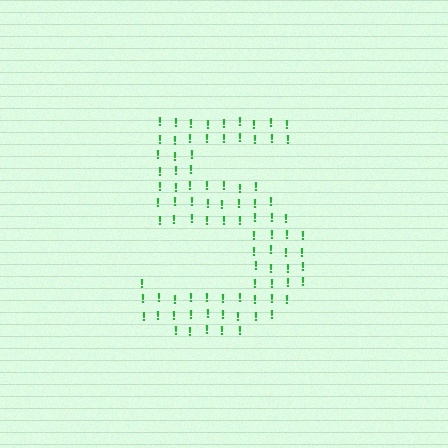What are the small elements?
The small elements are exclamation marks.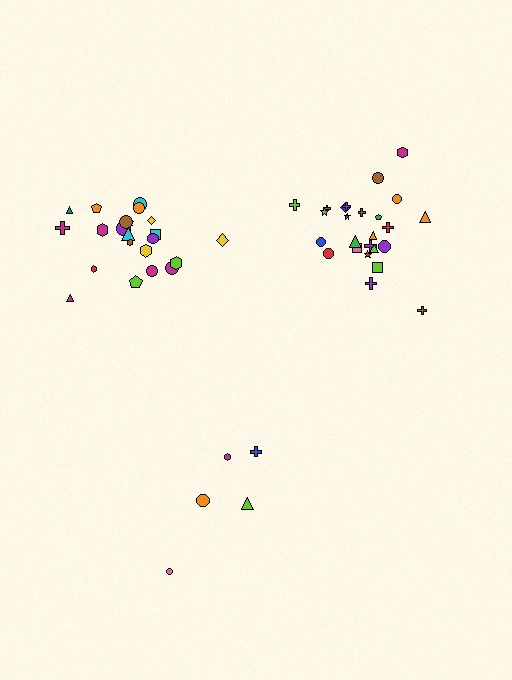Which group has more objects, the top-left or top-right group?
The top-right group.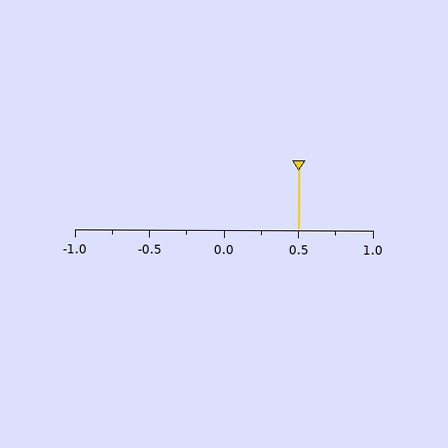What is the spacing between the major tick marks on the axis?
The major ticks are spaced 0.5 apart.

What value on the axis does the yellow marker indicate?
The marker indicates approximately 0.5.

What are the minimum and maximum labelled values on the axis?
The axis runs from -1.0 to 1.0.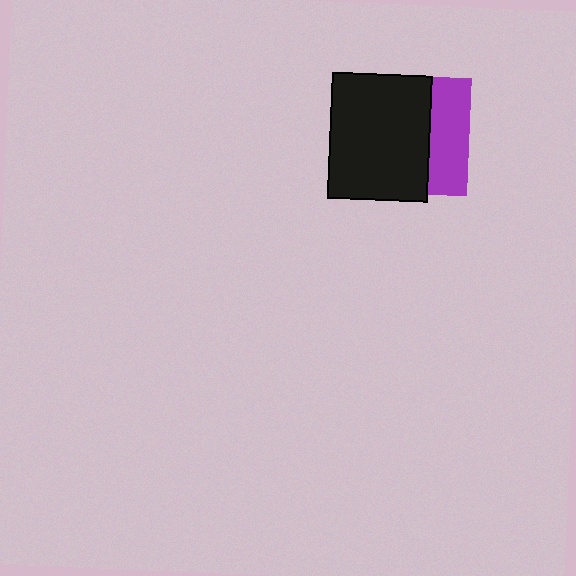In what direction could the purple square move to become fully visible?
The purple square could move right. That would shift it out from behind the black rectangle entirely.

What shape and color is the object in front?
The object in front is a black rectangle.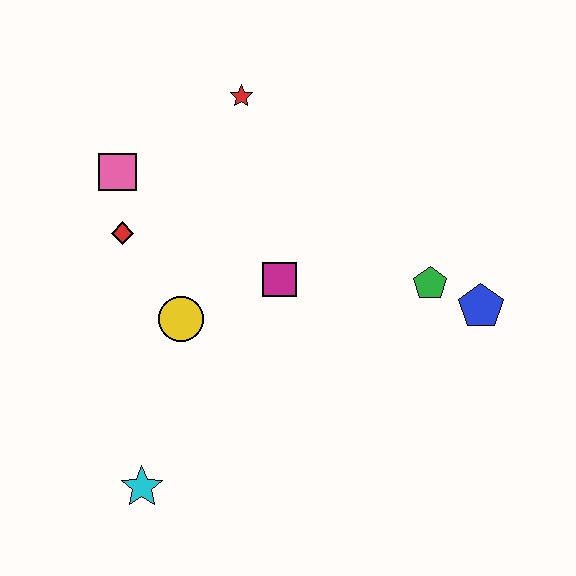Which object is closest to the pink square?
The red diamond is closest to the pink square.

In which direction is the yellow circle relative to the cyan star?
The yellow circle is above the cyan star.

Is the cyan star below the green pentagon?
Yes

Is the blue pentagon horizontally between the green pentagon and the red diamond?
No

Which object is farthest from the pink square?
The blue pentagon is farthest from the pink square.